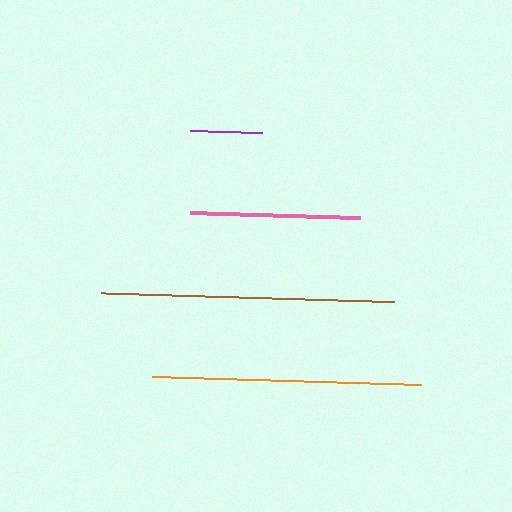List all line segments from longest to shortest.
From longest to shortest: brown, orange, pink, purple.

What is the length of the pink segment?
The pink segment is approximately 170 pixels long.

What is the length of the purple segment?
The purple segment is approximately 72 pixels long.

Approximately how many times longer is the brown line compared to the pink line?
The brown line is approximately 1.7 times the length of the pink line.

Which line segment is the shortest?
The purple line is the shortest at approximately 72 pixels.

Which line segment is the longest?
The brown line is the longest at approximately 293 pixels.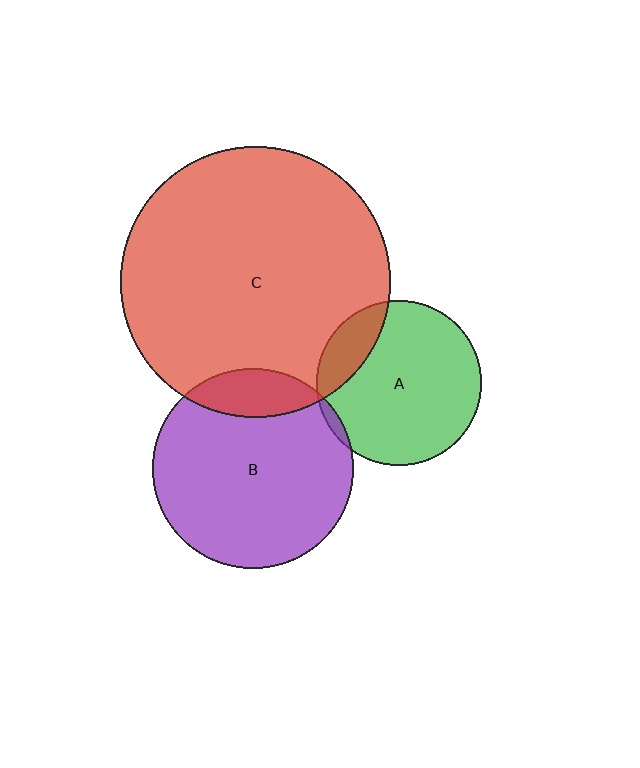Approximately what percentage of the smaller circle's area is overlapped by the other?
Approximately 15%.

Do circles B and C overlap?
Yes.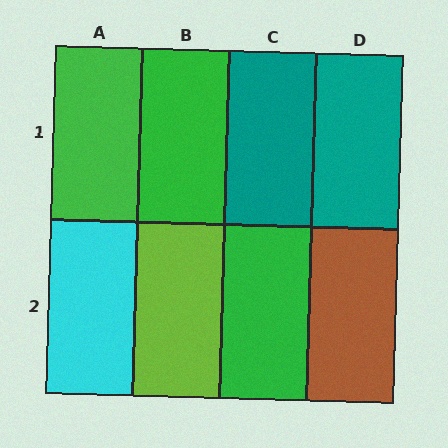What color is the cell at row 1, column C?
Teal.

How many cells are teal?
2 cells are teal.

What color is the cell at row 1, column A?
Green.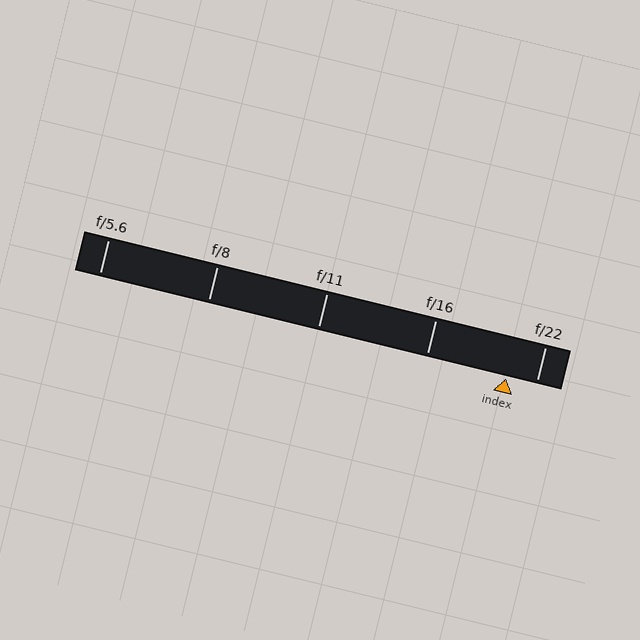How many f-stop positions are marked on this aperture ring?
There are 5 f-stop positions marked.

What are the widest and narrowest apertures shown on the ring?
The widest aperture shown is f/5.6 and the narrowest is f/22.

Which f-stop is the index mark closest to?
The index mark is closest to f/22.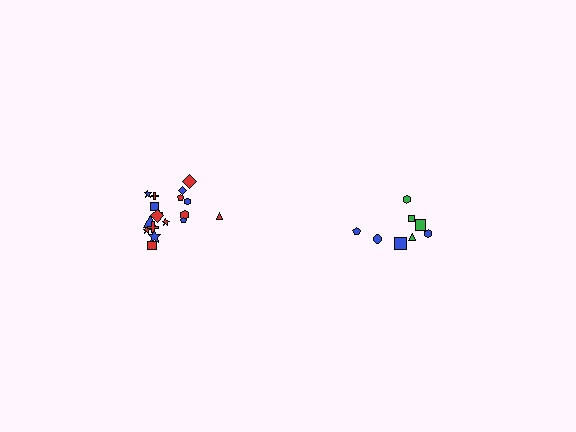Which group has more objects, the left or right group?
The left group.